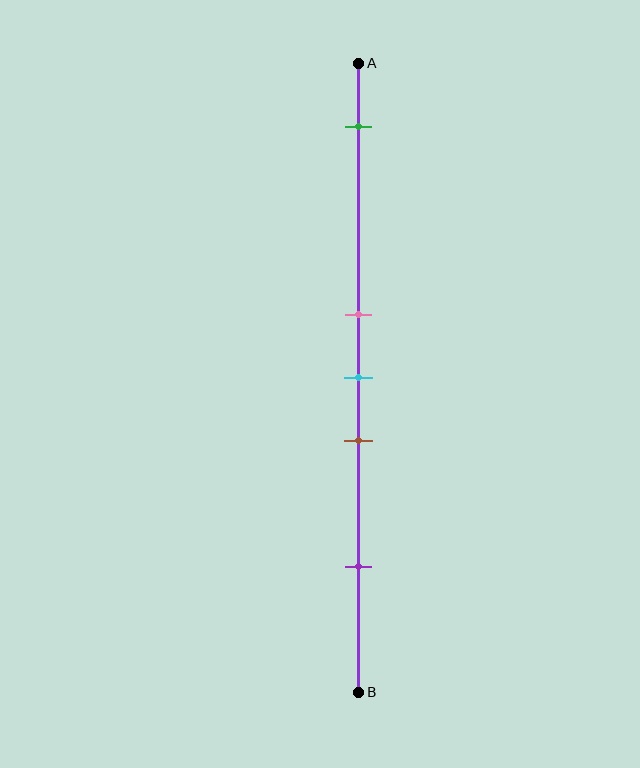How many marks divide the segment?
There are 5 marks dividing the segment.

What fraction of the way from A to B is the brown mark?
The brown mark is approximately 60% (0.6) of the way from A to B.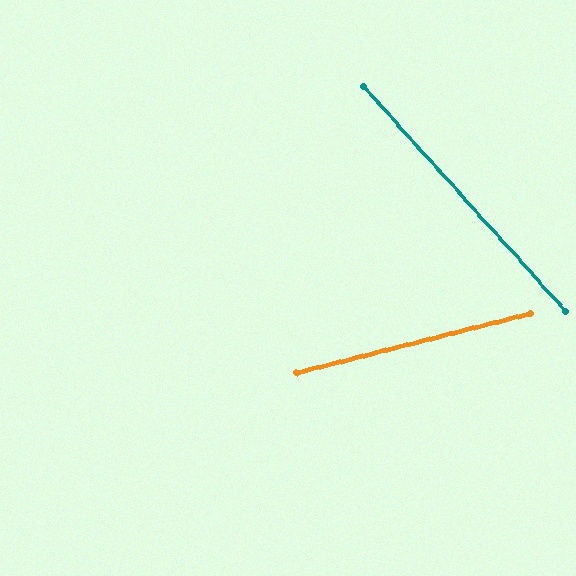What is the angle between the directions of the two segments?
Approximately 62 degrees.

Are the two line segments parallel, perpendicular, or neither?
Neither parallel nor perpendicular — they differ by about 62°.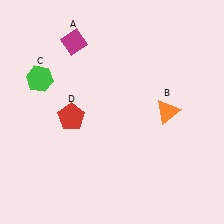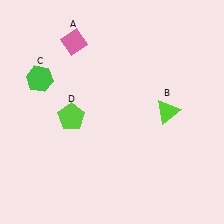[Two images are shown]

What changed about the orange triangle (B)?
In Image 1, B is orange. In Image 2, it changed to lime.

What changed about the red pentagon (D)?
In Image 1, D is red. In Image 2, it changed to lime.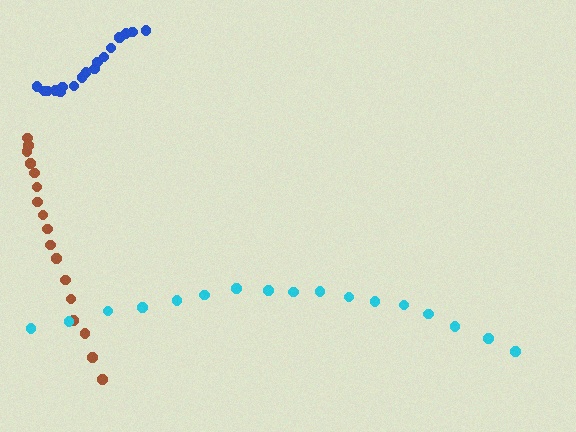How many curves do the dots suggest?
There are 3 distinct paths.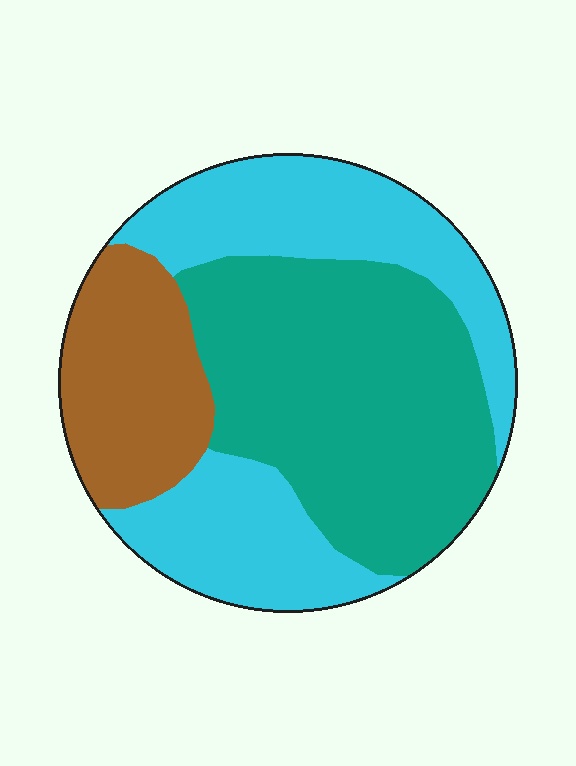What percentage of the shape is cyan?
Cyan takes up about three eighths (3/8) of the shape.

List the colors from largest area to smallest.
From largest to smallest: teal, cyan, brown.